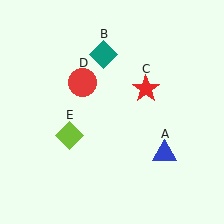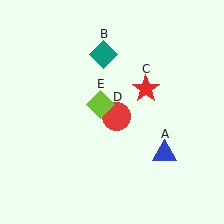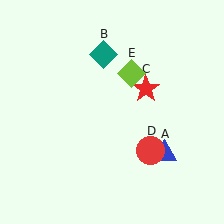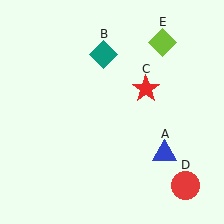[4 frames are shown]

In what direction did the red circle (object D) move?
The red circle (object D) moved down and to the right.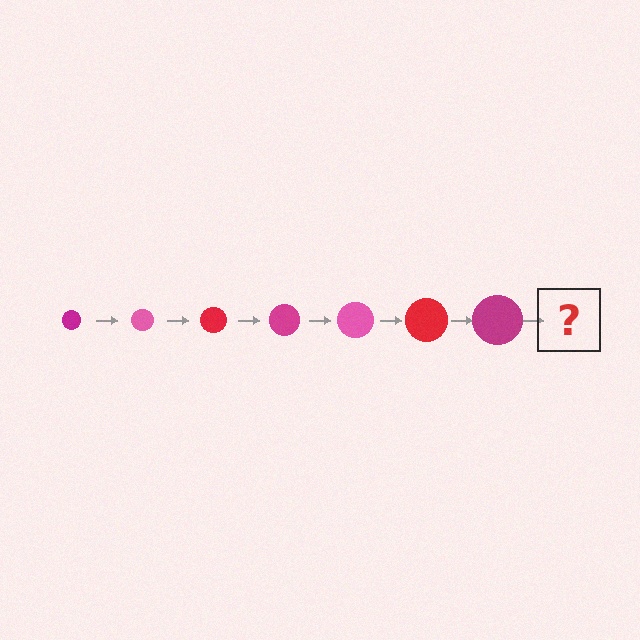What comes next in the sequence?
The next element should be a pink circle, larger than the previous one.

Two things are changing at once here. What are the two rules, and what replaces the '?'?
The two rules are that the circle grows larger each step and the color cycles through magenta, pink, and red. The '?' should be a pink circle, larger than the previous one.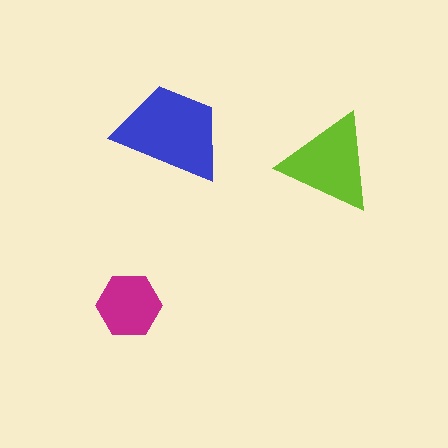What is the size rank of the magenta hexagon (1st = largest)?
3rd.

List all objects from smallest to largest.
The magenta hexagon, the lime triangle, the blue trapezoid.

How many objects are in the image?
There are 3 objects in the image.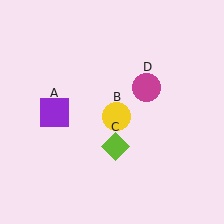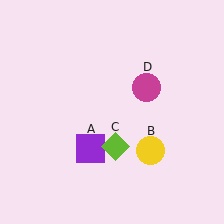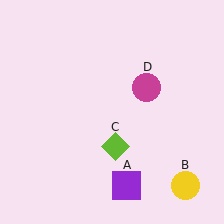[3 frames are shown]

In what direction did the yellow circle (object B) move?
The yellow circle (object B) moved down and to the right.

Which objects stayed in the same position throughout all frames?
Lime diamond (object C) and magenta circle (object D) remained stationary.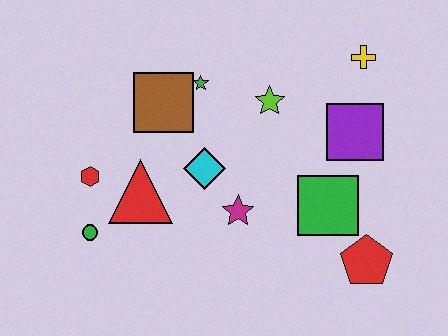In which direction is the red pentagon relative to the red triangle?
The red pentagon is to the right of the red triangle.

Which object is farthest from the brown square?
The red pentagon is farthest from the brown square.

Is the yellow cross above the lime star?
Yes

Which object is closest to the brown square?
The green star is closest to the brown square.